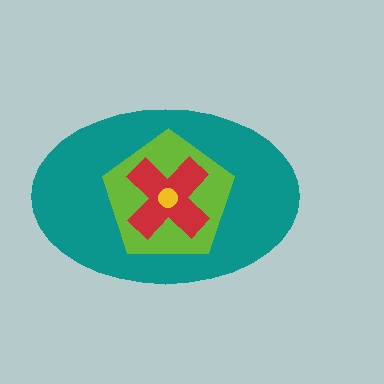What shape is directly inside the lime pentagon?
The red cross.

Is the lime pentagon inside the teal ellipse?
Yes.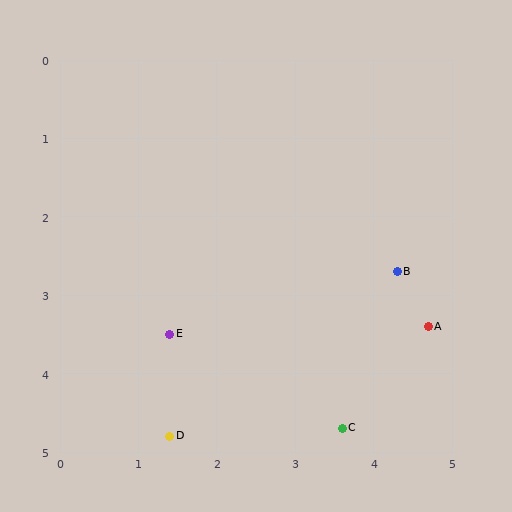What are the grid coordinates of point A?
Point A is at approximately (4.7, 3.4).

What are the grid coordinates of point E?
Point E is at approximately (1.4, 3.5).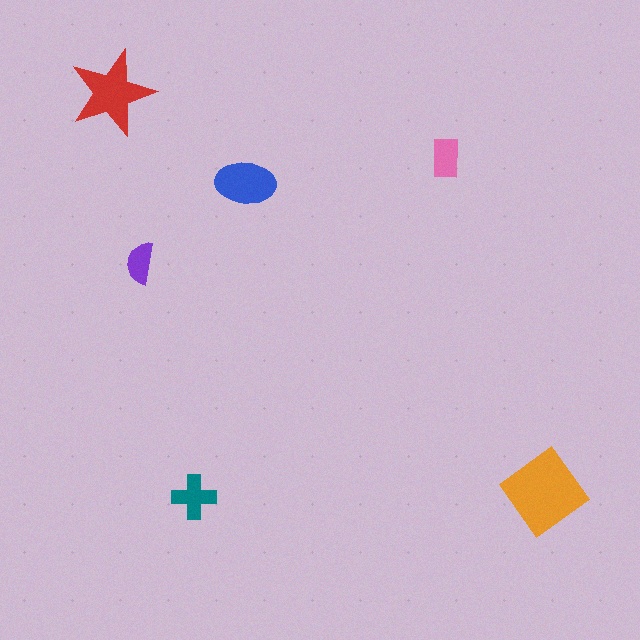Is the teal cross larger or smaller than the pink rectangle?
Larger.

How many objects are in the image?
There are 6 objects in the image.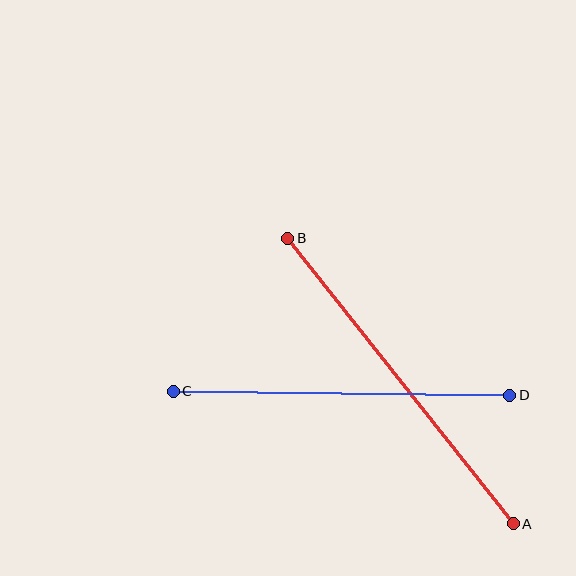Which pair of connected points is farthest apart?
Points A and B are farthest apart.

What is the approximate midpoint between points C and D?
The midpoint is at approximately (342, 393) pixels.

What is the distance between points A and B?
The distance is approximately 364 pixels.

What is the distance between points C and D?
The distance is approximately 337 pixels.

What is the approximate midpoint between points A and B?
The midpoint is at approximately (400, 381) pixels.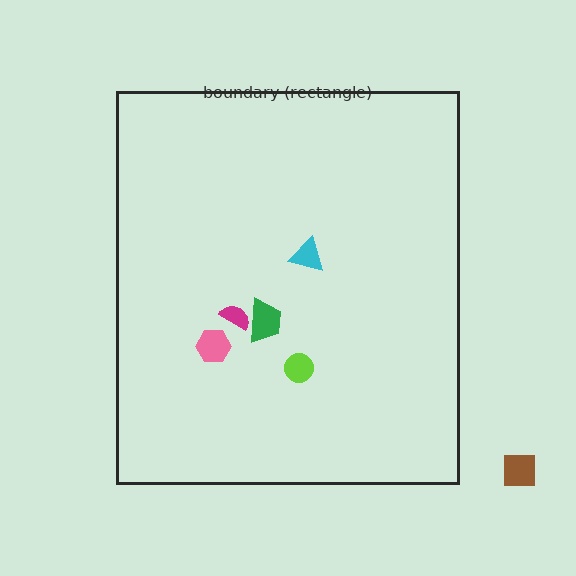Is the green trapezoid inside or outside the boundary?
Inside.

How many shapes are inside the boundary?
5 inside, 1 outside.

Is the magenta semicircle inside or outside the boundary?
Inside.